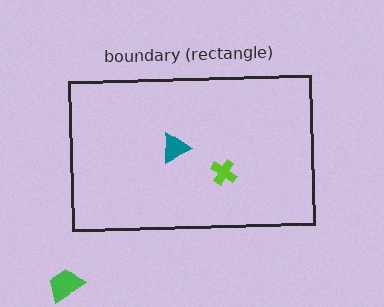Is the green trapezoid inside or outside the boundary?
Outside.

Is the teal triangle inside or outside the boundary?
Inside.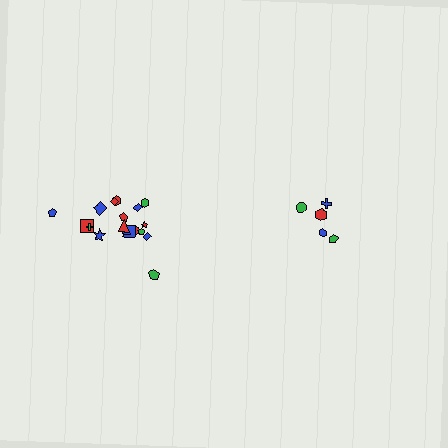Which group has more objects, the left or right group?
The left group.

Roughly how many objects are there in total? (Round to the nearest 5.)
Roughly 25 objects in total.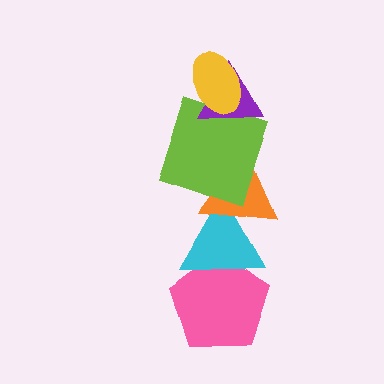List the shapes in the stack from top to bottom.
From top to bottom: the yellow ellipse, the purple triangle, the lime square, the orange triangle, the cyan triangle, the pink pentagon.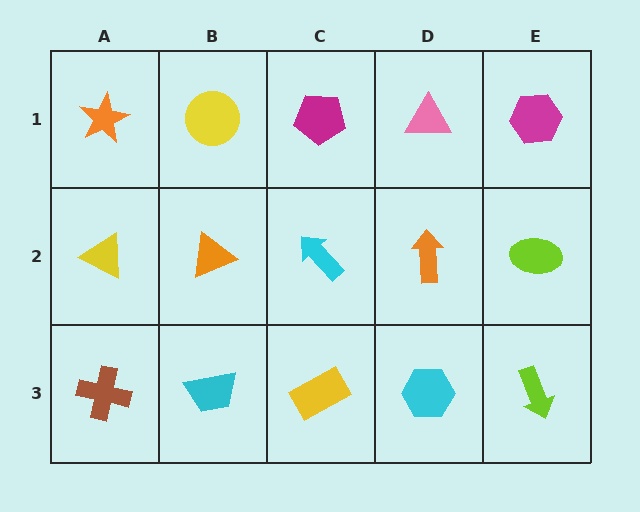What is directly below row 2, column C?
A yellow rectangle.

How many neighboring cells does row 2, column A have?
3.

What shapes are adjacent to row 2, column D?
A pink triangle (row 1, column D), a cyan hexagon (row 3, column D), a cyan arrow (row 2, column C), a lime ellipse (row 2, column E).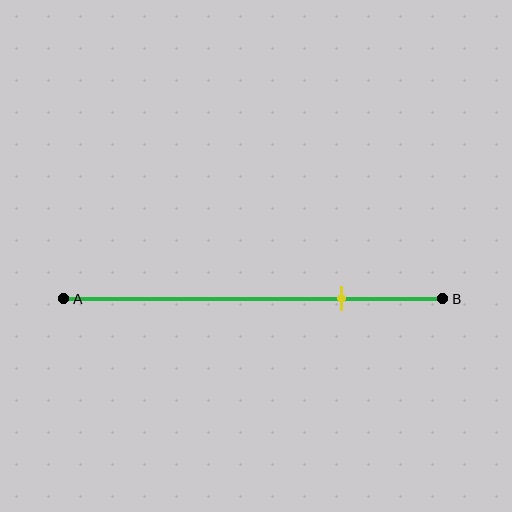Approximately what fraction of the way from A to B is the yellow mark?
The yellow mark is approximately 75% of the way from A to B.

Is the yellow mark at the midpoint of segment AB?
No, the mark is at about 75% from A, not at the 50% midpoint.